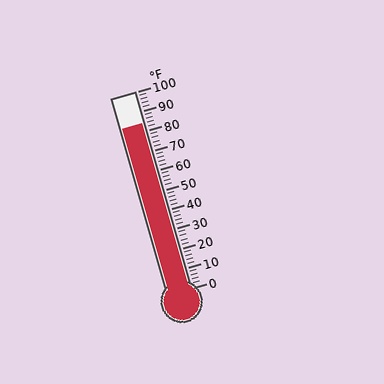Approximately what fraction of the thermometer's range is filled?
The thermometer is filled to approximately 85% of its range.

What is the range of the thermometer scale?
The thermometer scale ranges from 0°F to 100°F.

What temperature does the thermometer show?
The thermometer shows approximately 84°F.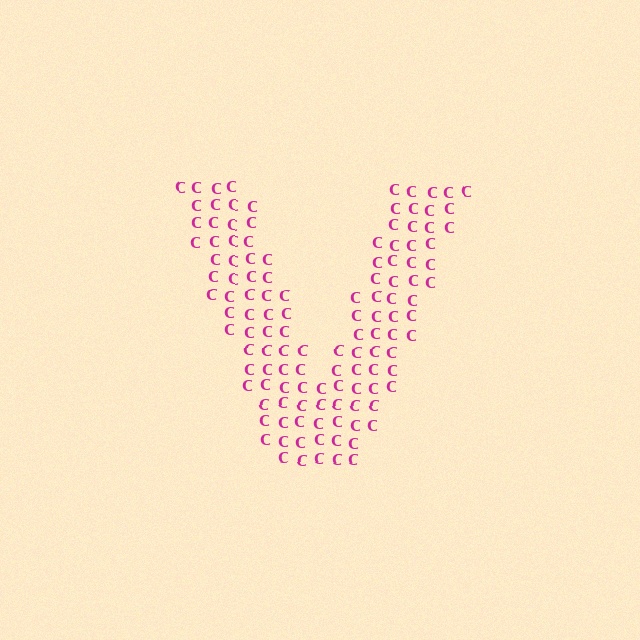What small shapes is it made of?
It is made of small letter C's.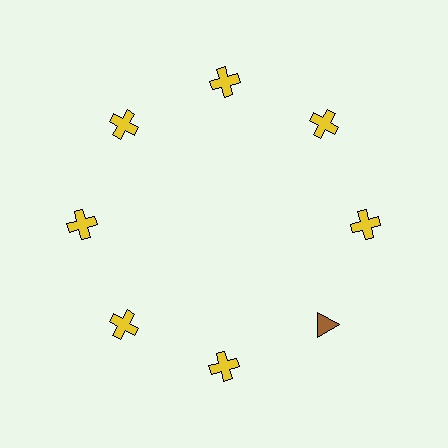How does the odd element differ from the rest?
It differs in both color (brown instead of yellow) and shape (triangle instead of cross).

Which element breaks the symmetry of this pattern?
The brown triangle at roughly the 4 o'clock position breaks the symmetry. All other shapes are yellow crosses.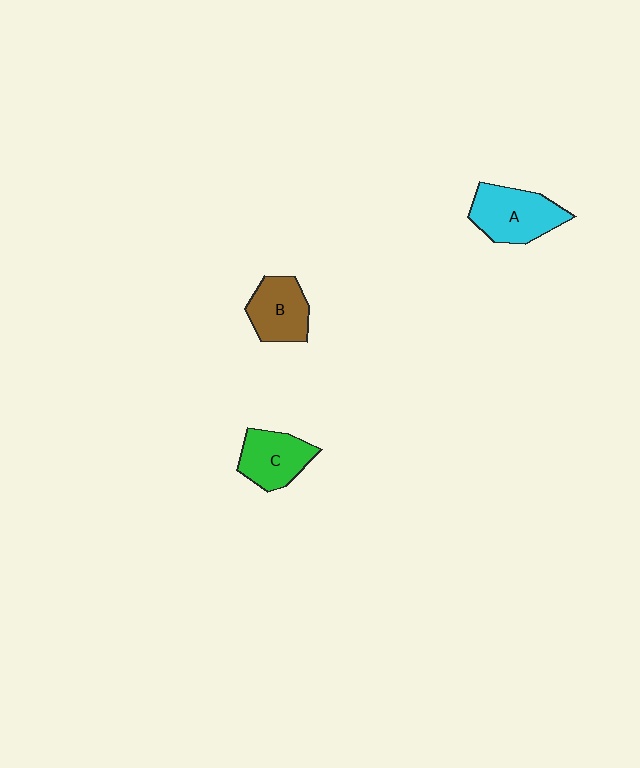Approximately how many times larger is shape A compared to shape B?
Approximately 1.2 times.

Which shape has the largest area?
Shape A (cyan).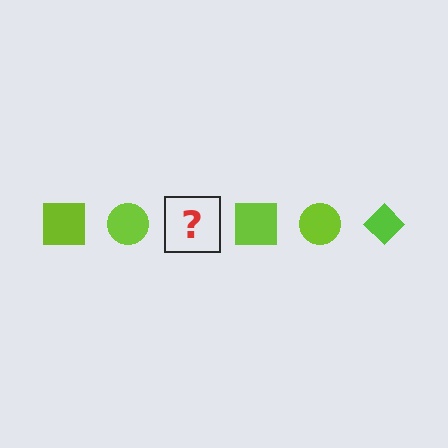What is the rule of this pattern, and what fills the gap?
The rule is that the pattern cycles through square, circle, diamond shapes in lime. The gap should be filled with a lime diamond.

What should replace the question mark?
The question mark should be replaced with a lime diamond.